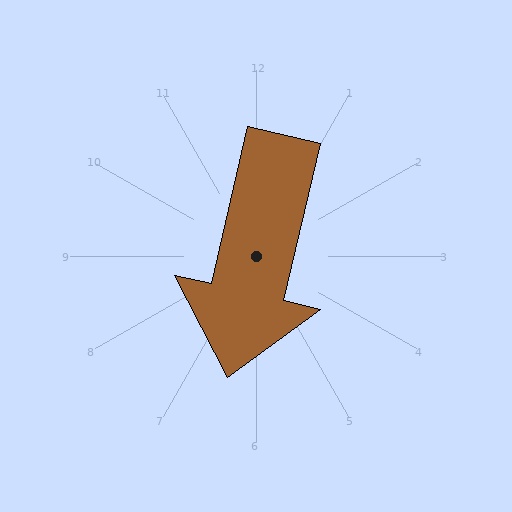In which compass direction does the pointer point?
South.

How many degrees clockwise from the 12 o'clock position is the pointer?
Approximately 193 degrees.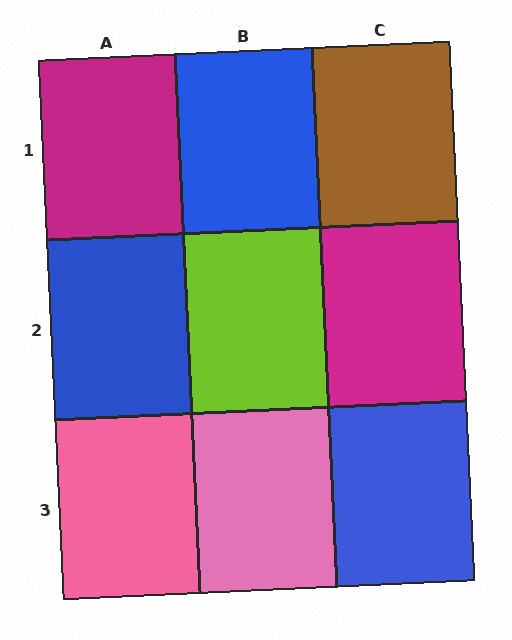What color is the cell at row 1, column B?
Blue.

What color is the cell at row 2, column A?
Blue.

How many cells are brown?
1 cell is brown.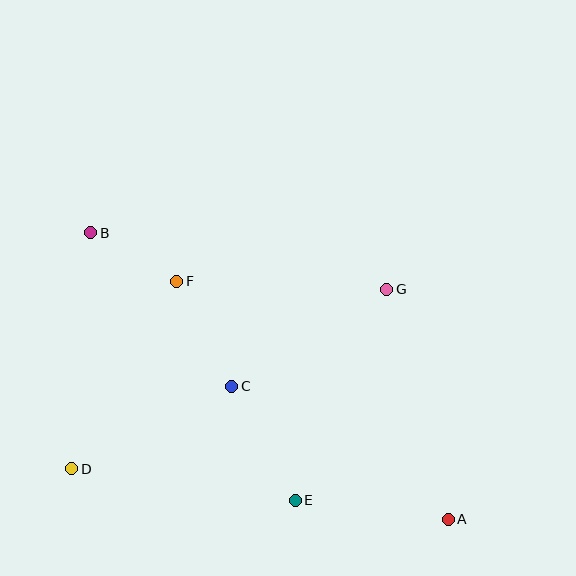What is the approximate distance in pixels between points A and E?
The distance between A and E is approximately 154 pixels.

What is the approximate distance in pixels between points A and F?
The distance between A and F is approximately 361 pixels.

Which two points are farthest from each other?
Points A and B are farthest from each other.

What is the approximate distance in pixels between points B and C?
The distance between B and C is approximately 209 pixels.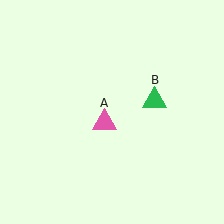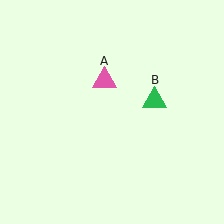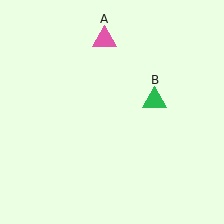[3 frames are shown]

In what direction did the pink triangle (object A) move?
The pink triangle (object A) moved up.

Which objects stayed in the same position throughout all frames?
Green triangle (object B) remained stationary.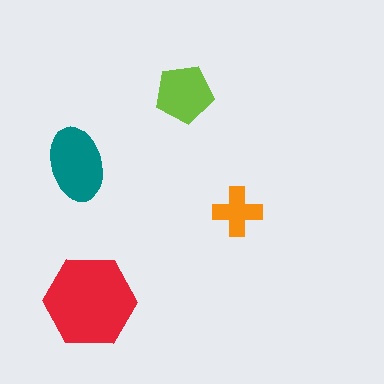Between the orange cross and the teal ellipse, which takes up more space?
The teal ellipse.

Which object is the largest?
The red hexagon.